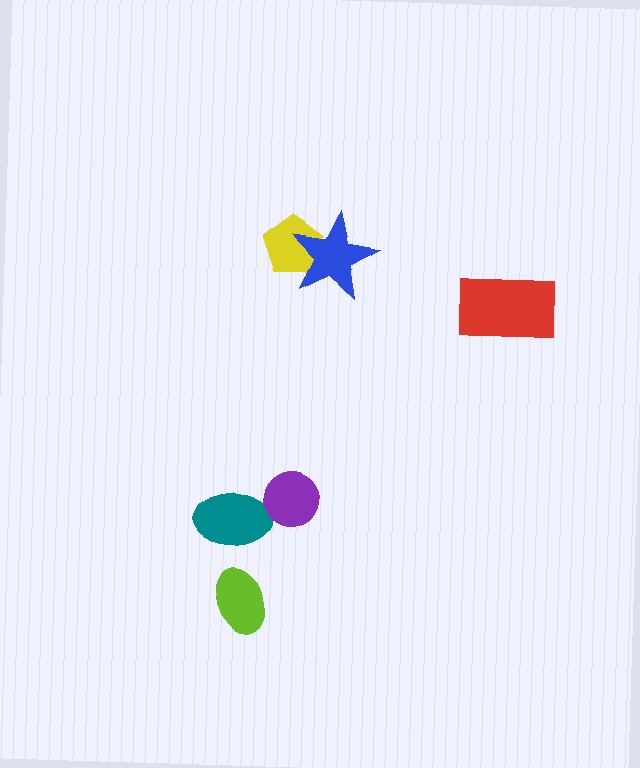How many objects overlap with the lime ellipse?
0 objects overlap with the lime ellipse.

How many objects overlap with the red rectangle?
0 objects overlap with the red rectangle.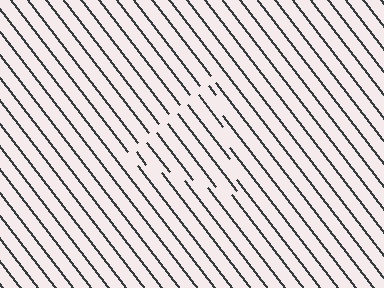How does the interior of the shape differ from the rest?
The interior of the shape contains the same grating, shifted by half a period — the contour is defined by the phase discontinuity where line-ends from the inner and outer gratings abut.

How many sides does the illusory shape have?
3 sides — the line-ends trace a triangle.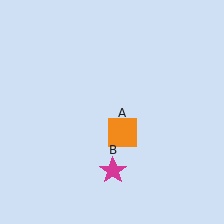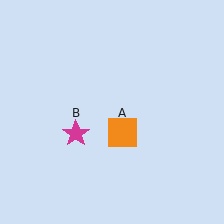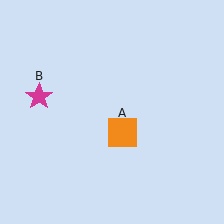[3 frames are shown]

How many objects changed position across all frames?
1 object changed position: magenta star (object B).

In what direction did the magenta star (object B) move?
The magenta star (object B) moved up and to the left.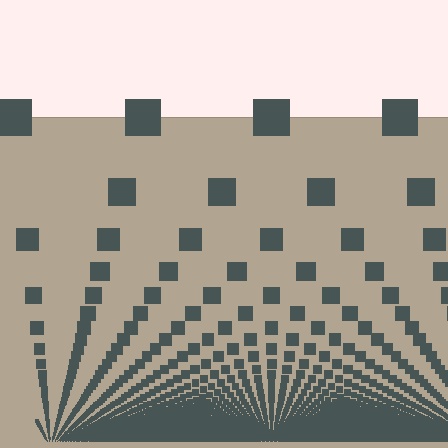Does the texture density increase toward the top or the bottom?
Density increases toward the bottom.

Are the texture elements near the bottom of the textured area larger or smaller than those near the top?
Smaller. The gradient is inverted — elements near the bottom are smaller and denser.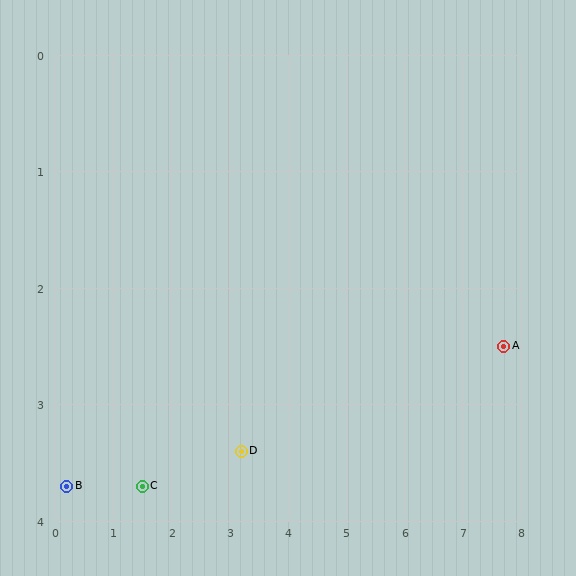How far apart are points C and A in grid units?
Points C and A are about 6.3 grid units apart.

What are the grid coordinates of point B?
Point B is at approximately (0.2, 3.7).